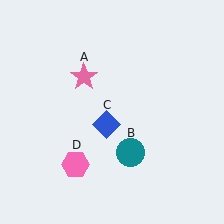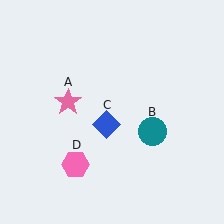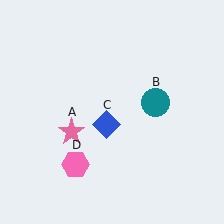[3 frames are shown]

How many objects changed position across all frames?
2 objects changed position: pink star (object A), teal circle (object B).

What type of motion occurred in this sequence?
The pink star (object A), teal circle (object B) rotated counterclockwise around the center of the scene.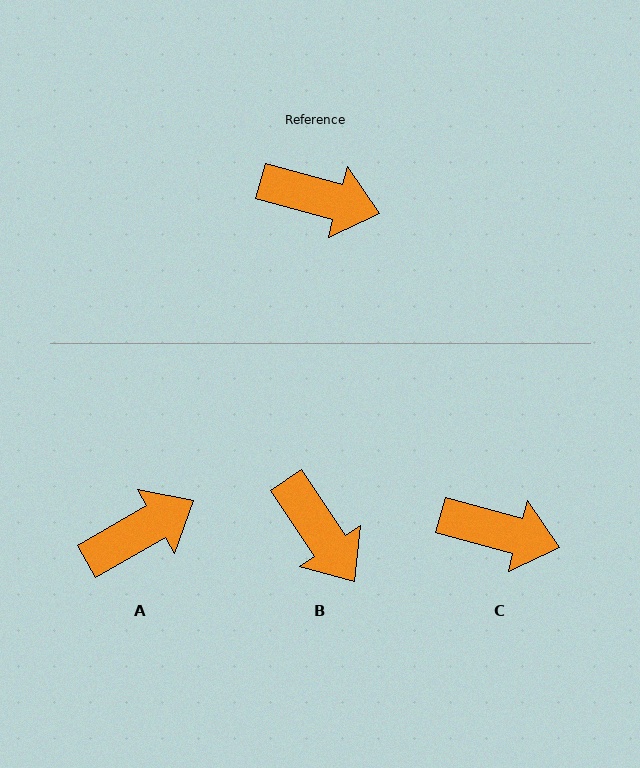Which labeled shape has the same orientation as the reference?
C.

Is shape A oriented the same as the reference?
No, it is off by about 45 degrees.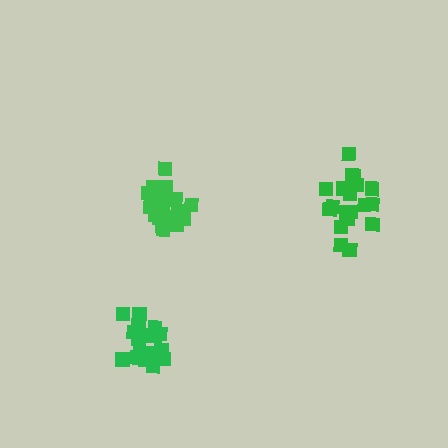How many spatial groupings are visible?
There are 3 spatial groupings.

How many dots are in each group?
Group 1: 20 dots, Group 2: 21 dots, Group 3: 20 dots (61 total).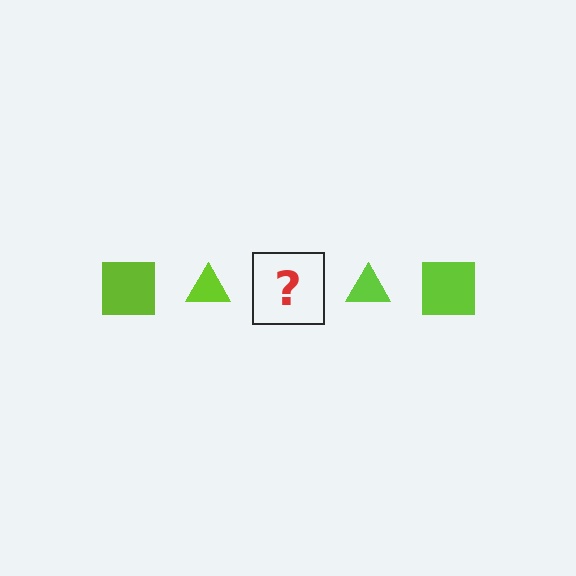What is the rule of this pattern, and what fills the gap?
The rule is that the pattern cycles through square, triangle shapes in lime. The gap should be filled with a lime square.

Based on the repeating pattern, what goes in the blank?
The blank should be a lime square.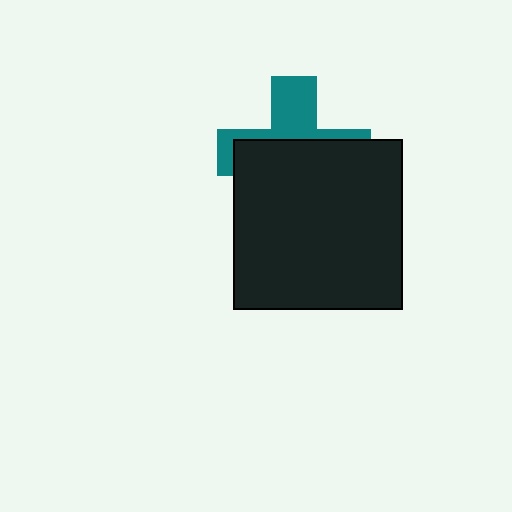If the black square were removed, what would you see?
You would see the complete teal cross.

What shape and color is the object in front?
The object in front is a black square.